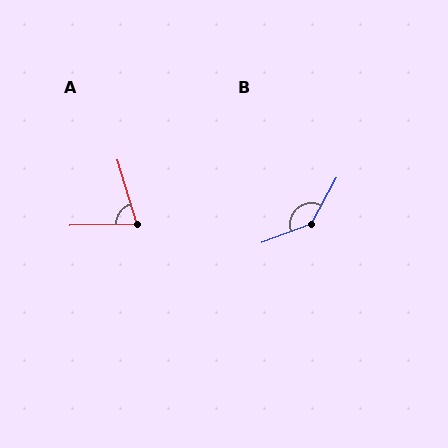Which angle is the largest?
B, at approximately 140 degrees.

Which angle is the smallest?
A, at approximately 75 degrees.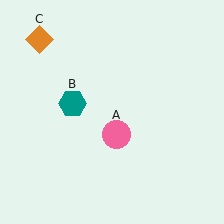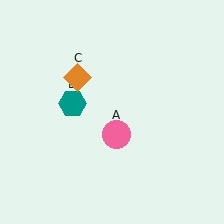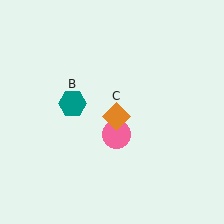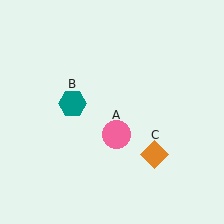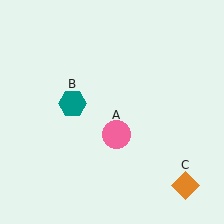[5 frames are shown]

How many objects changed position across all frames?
1 object changed position: orange diamond (object C).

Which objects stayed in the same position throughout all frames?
Pink circle (object A) and teal hexagon (object B) remained stationary.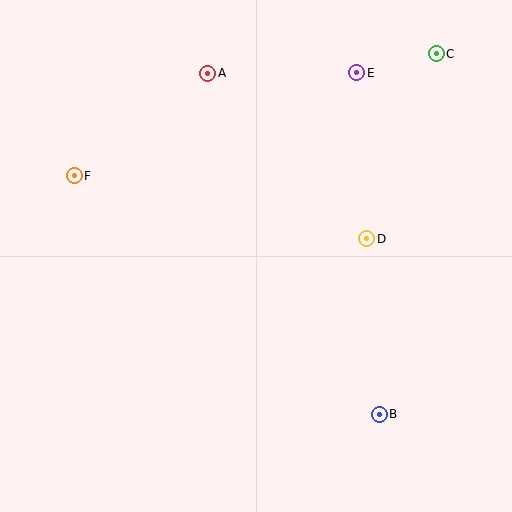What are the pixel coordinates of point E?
Point E is at (357, 73).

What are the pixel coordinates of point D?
Point D is at (367, 239).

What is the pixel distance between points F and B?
The distance between F and B is 387 pixels.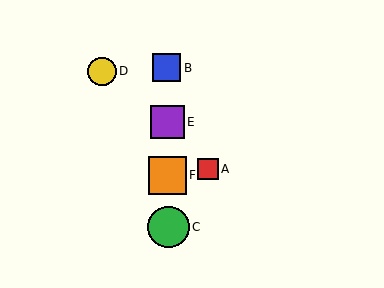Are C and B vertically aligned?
Yes, both are at x≈168.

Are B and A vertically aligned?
No, B is at x≈167 and A is at x≈208.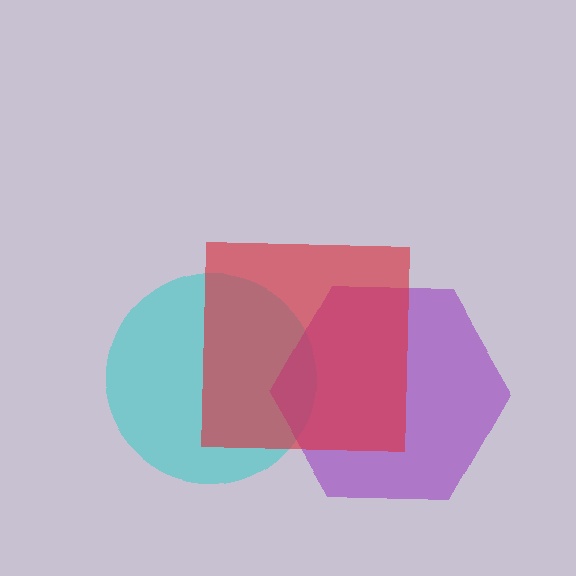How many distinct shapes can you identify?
There are 3 distinct shapes: a cyan circle, a purple hexagon, a red square.